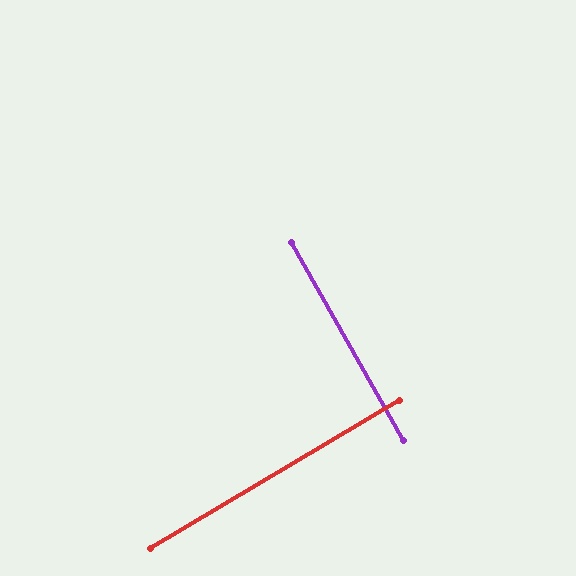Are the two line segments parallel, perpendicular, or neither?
Perpendicular — they meet at approximately 89°.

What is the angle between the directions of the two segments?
Approximately 89 degrees.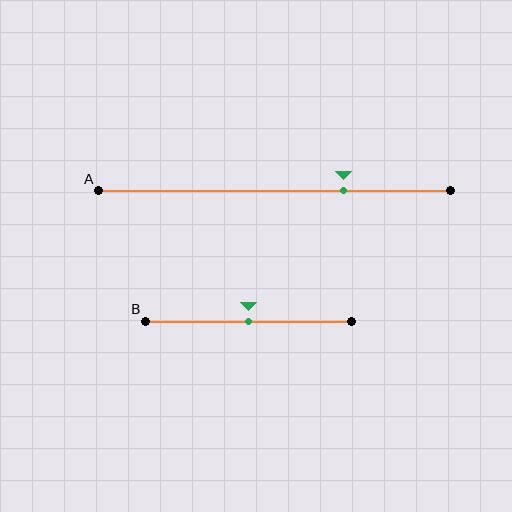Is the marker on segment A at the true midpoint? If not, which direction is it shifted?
No, the marker on segment A is shifted to the right by about 20% of the segment length.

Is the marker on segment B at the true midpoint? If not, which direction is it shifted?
Yes, the marker on segment B is at the true midpoint.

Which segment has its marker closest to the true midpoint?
Segment B has its marker closest to the true midpoint.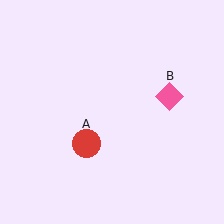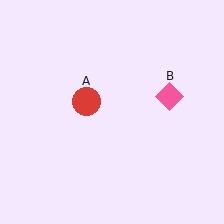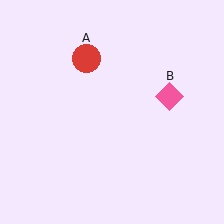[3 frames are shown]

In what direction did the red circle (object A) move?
The red circle (object A) moved up.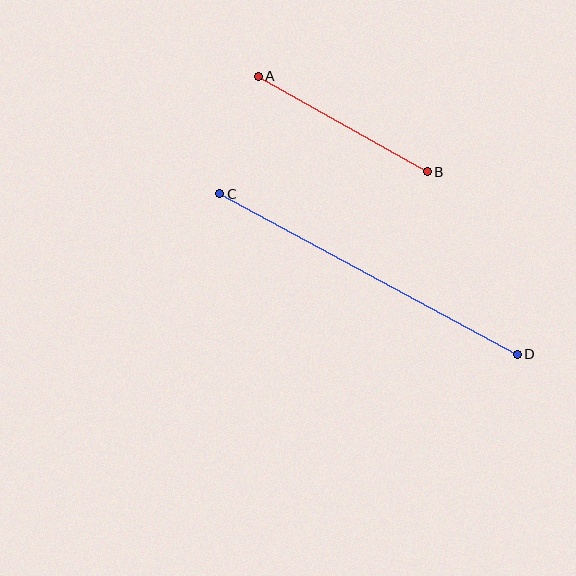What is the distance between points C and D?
The distance is approximately 338 pixels.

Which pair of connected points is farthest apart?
Points C and D are farthest apart.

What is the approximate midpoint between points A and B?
The midpoint is at approximately (343, 124) pixels.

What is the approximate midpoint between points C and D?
The midpoint is at approximately (368, 274) pixels.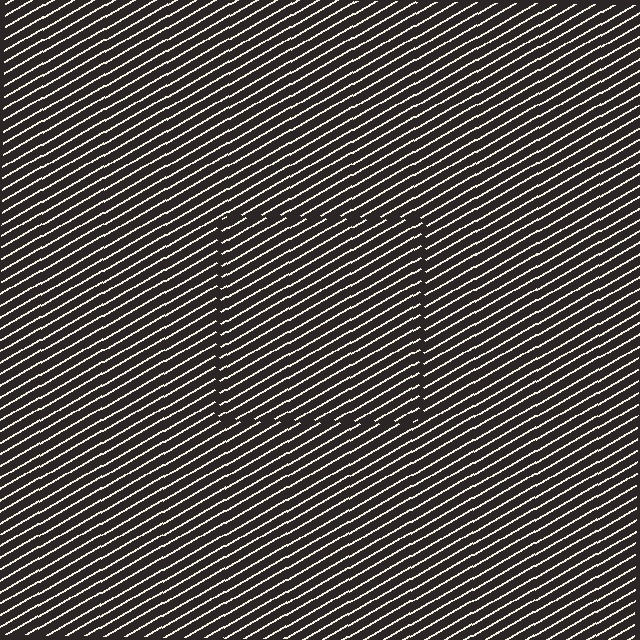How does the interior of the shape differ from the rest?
The interior of the shape contains the same grating, shifted by half a period — the contour is defined by the phase discontinuity where line-ends from the inner and outer gratings abut.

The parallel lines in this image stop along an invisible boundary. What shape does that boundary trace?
An illusory square. The interior of the shape contains the same grating, shifted by half a period — the contour is defined by the phase discontinuity where line-ends from the inner and outer gratings abut.